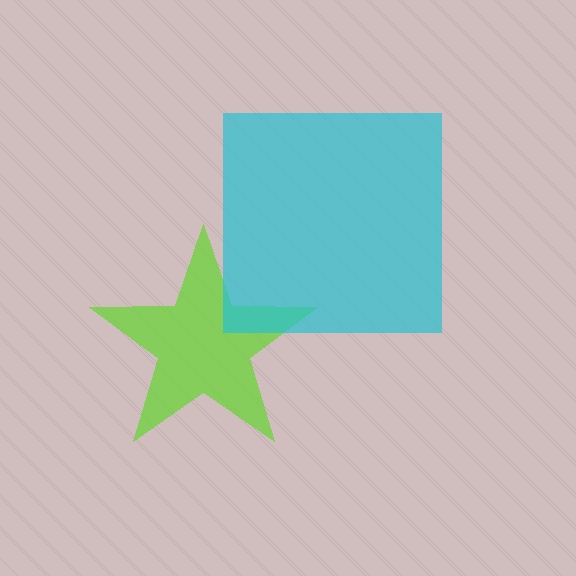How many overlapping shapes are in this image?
There are 2 overlapping shapes in the image.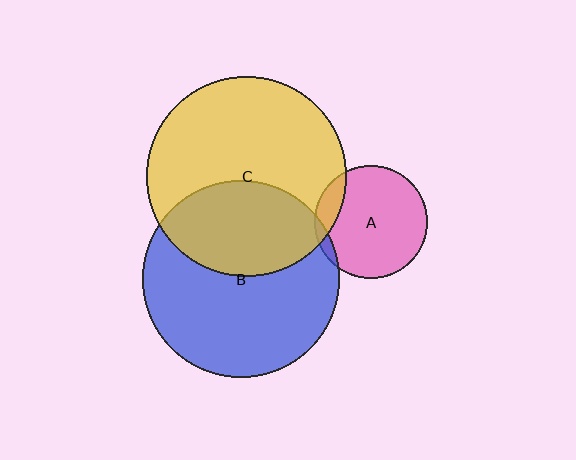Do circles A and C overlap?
Yes.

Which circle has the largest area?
Circle C (yellow).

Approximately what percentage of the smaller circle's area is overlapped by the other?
Approximately 15%.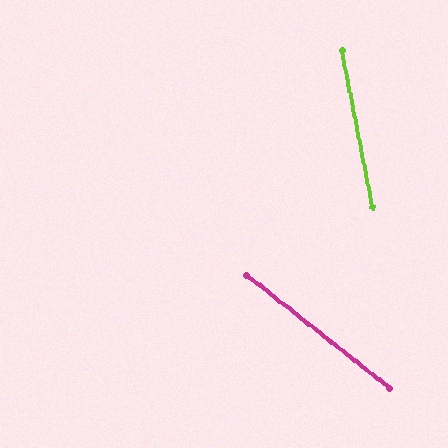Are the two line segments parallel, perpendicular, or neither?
Neither parallel nor perpendicular — they differ by about 40°.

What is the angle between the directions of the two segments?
Approximately 40 degrees.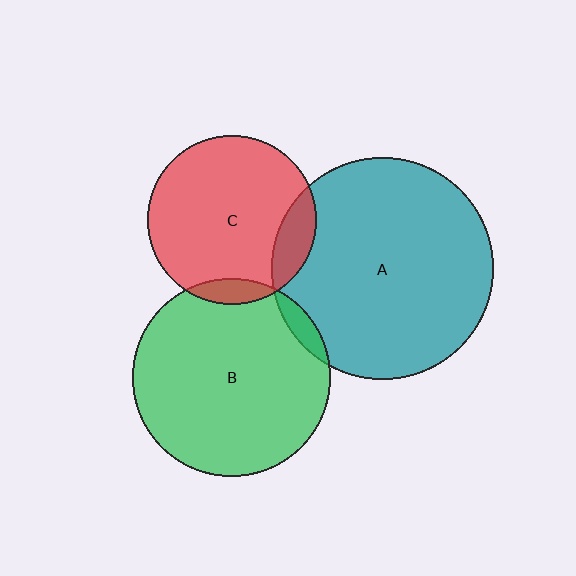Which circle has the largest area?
Circle A (teal).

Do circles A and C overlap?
Yes.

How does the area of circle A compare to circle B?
Approximately 1.3 times.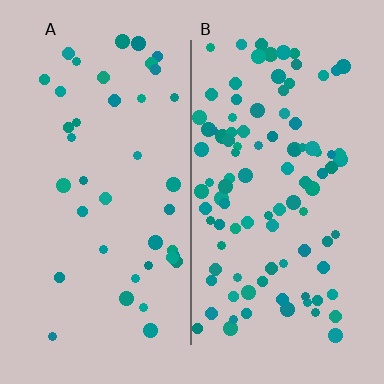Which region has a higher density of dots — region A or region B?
B (the right).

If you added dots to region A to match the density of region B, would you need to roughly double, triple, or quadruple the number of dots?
Approximately double.